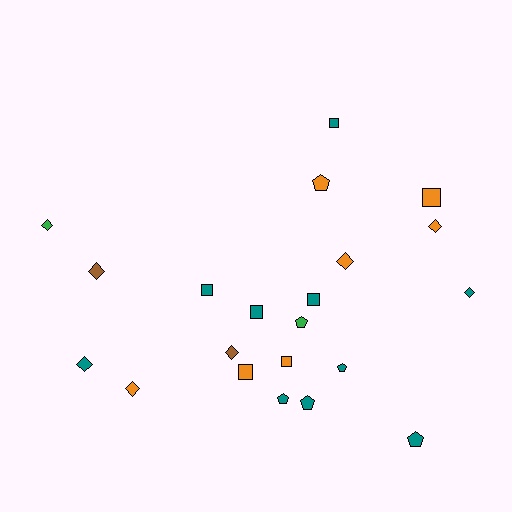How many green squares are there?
There are no green squares.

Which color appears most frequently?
Teal, with 10 objects.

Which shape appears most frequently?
Diamond, with 8 objects.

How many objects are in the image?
There are 21 objects.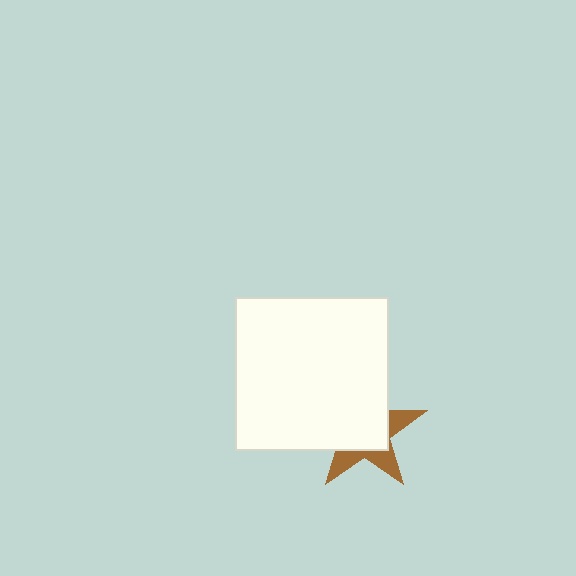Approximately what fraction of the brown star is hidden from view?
Roughly 65% of the brown star is hidden behind the white square.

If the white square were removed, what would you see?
You would see the complete brown star.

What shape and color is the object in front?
The object in front is a white square.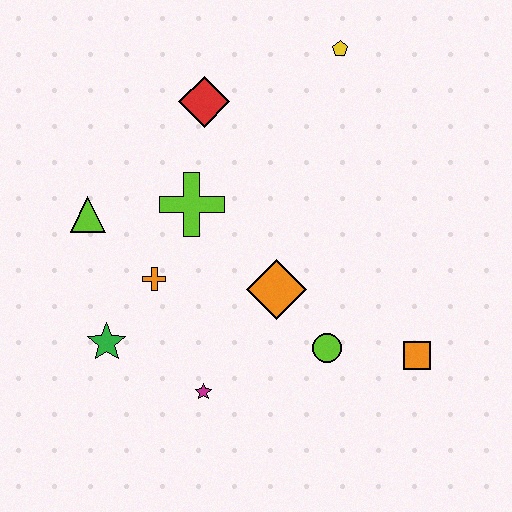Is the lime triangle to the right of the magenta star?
No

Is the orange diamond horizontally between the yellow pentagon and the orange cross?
Yes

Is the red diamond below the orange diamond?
No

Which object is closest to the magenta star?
The green star is closest to the magenta star.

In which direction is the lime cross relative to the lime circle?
The lime cross is above the lime circle.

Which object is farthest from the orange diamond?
The yellow pentagon is farthest from the orange diamond.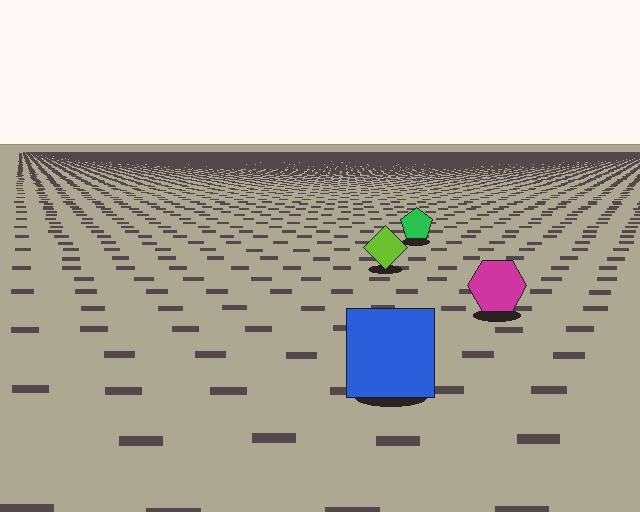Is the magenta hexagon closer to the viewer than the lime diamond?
Yes. The magenta hexagon is closer — you can tell from the texture gradient: the ground texture is coarser near it.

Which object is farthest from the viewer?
The green pentagon is farthest from the viewer. It appears smaller and the ground texture around it is denser.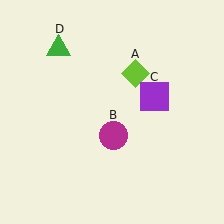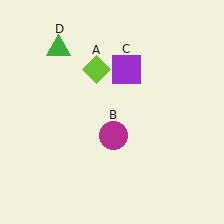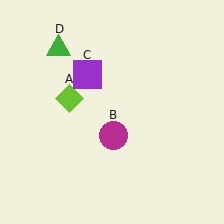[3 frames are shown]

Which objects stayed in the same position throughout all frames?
Magenta circle (object B) and green triangle (object D) remained stationary.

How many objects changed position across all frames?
2 objects changed position: lime diamond (object A), purple square (object C).